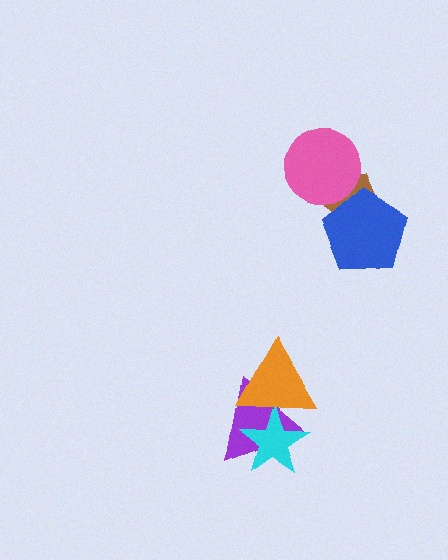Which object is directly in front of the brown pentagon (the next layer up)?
The blue pentagon is directly in front of the brown pentagon.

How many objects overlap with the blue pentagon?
1 object overlaps with the blue pentagon.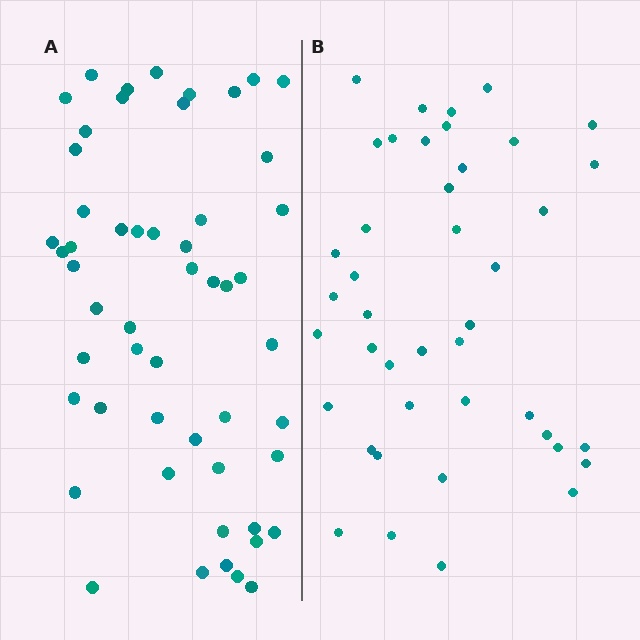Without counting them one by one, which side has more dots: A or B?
Region A (the left region) has more dots.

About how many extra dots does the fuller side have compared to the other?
Region A has roughly 12 or so more dots than region B.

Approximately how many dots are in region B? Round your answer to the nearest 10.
About 40 dots. (The exact count is 42, which rounds to 40.)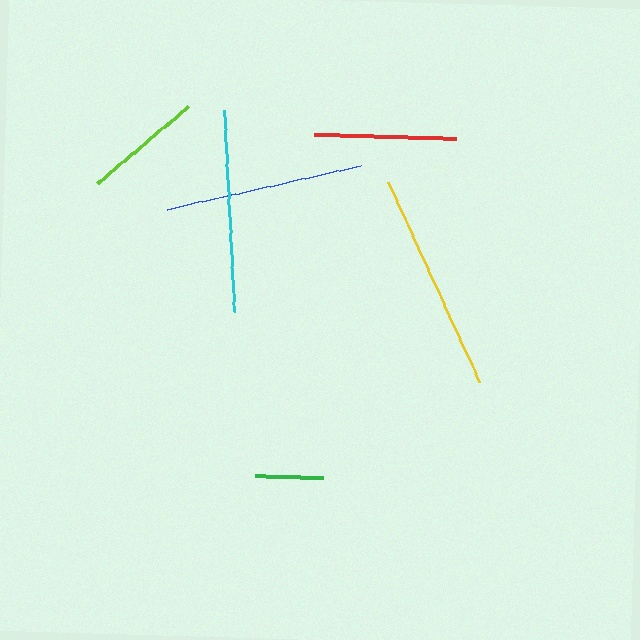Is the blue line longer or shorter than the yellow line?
The yellow line is longer than the blue line.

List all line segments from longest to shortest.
From longest to shortest: yellow, cyan, blue, red, lime, green.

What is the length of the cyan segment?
The cyan segment is approximately 202 pixels long.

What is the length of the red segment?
The red segment is approximately 142 pixels long.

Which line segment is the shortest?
The green line is the shortest at approximately 69 pixels.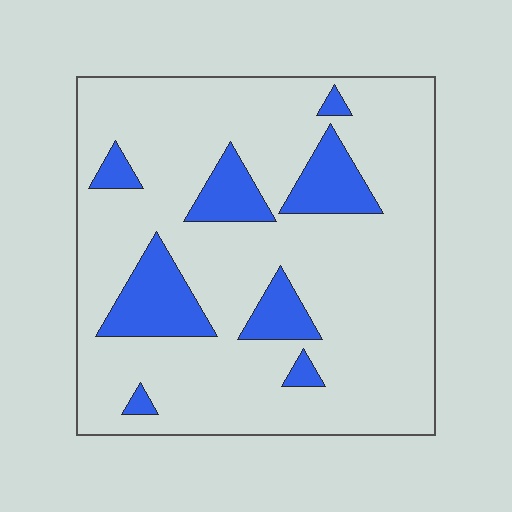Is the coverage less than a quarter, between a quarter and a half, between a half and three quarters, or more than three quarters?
Less than a quarter.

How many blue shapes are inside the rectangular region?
8.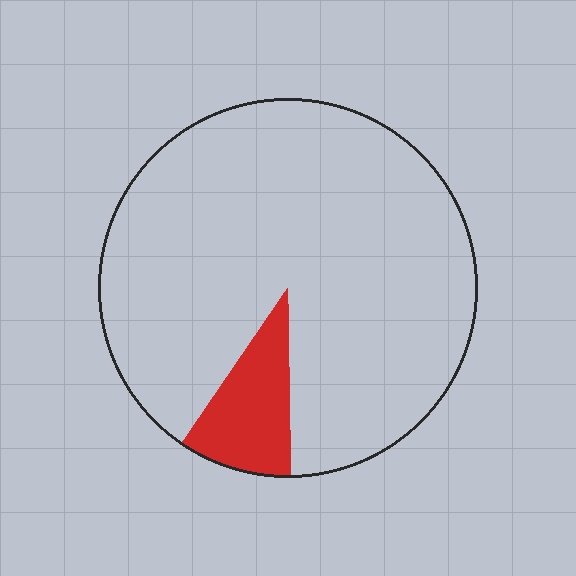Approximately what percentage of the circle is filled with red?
Approximately 10%.